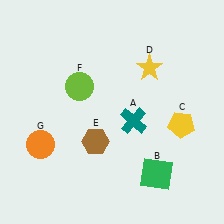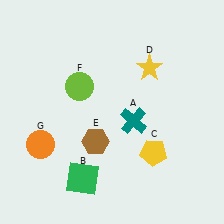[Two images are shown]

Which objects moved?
The objects that moved are: the green square (B), the yellow pentagon (C).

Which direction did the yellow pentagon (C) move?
The yellow pentagon (C) moved left.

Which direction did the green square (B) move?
The green square (B) moved left.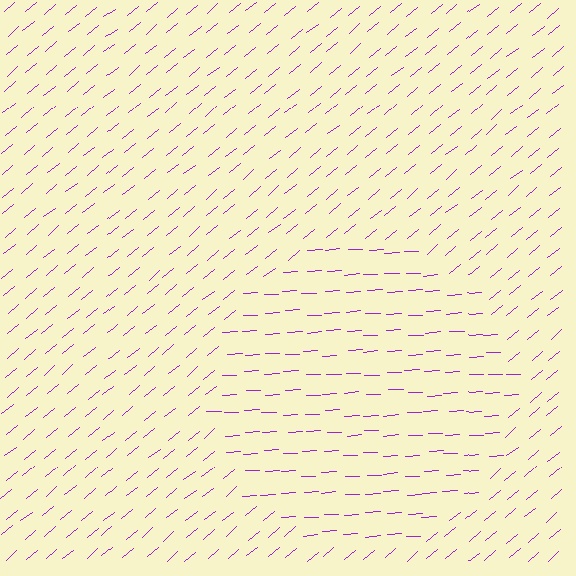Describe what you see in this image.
The image is filled with small purple line segments. A circle region in the image has lines oriented differently from the surrounding lines, creating a visible texture boundary.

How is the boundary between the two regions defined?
The boundary is defined purely by a change in line orientation (approximately 36 degrees difference). All lines are the same color and thickness.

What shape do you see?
I see a circle.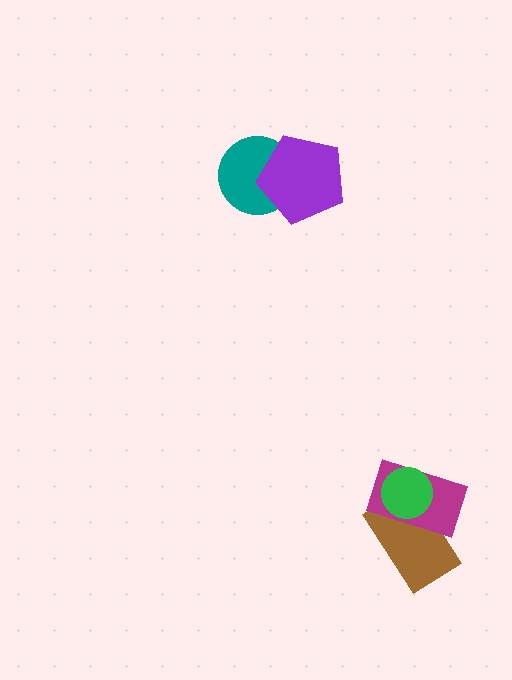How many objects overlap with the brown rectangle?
2 objects overlap with the brown rectangle.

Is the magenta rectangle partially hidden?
Yes, it is partially covered by another shape.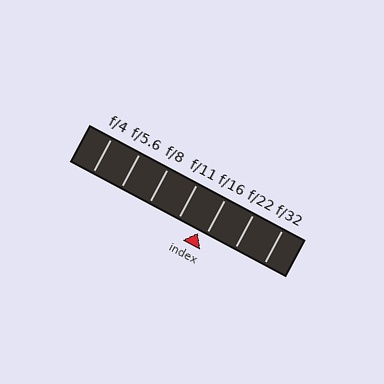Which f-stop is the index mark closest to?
The index mark is closest to f/16.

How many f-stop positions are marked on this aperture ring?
There are 7 f-stop positions marked.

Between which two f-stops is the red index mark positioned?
The index mark is between f/11 and f/16.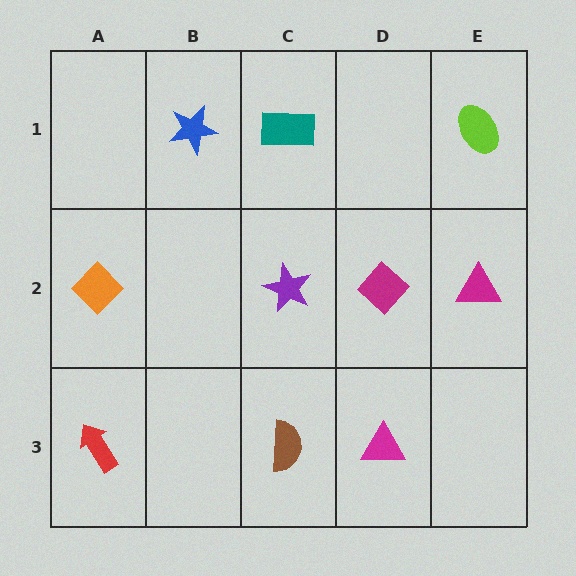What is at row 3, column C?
A brown semicircle.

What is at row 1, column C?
A teal rectangle.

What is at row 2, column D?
A magenta diamond.